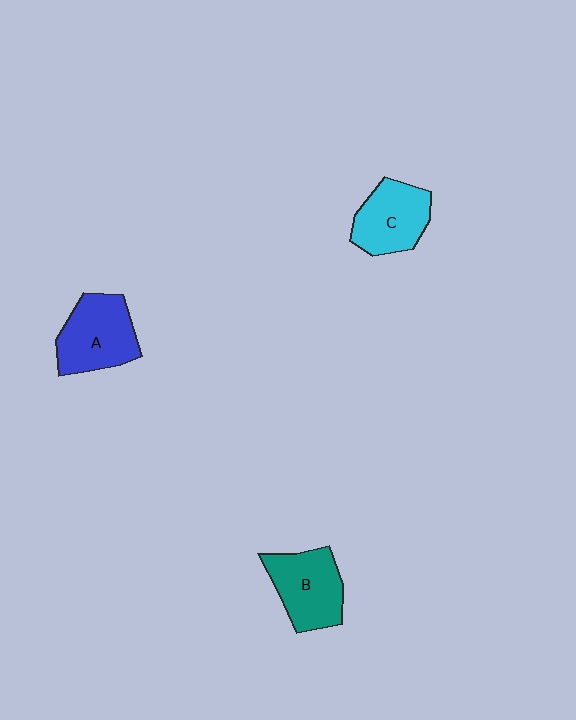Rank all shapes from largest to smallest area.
From largest to smallest: A (blue), B (teal), C (cyan).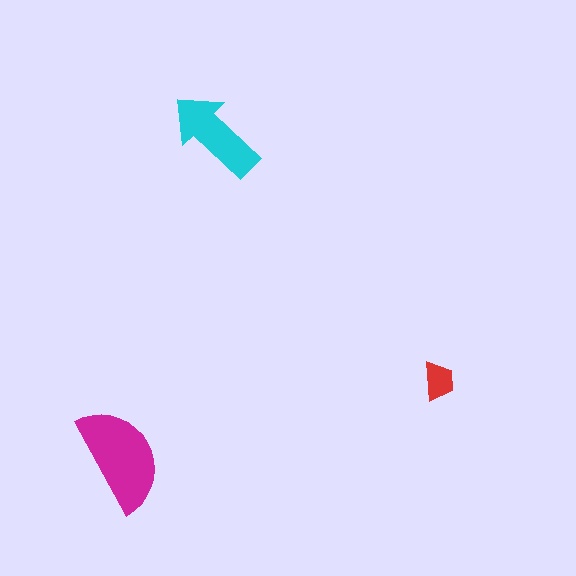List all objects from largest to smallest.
The magenta semicircle, the cyan arrow, the red trapezoid.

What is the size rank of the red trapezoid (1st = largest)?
3rd.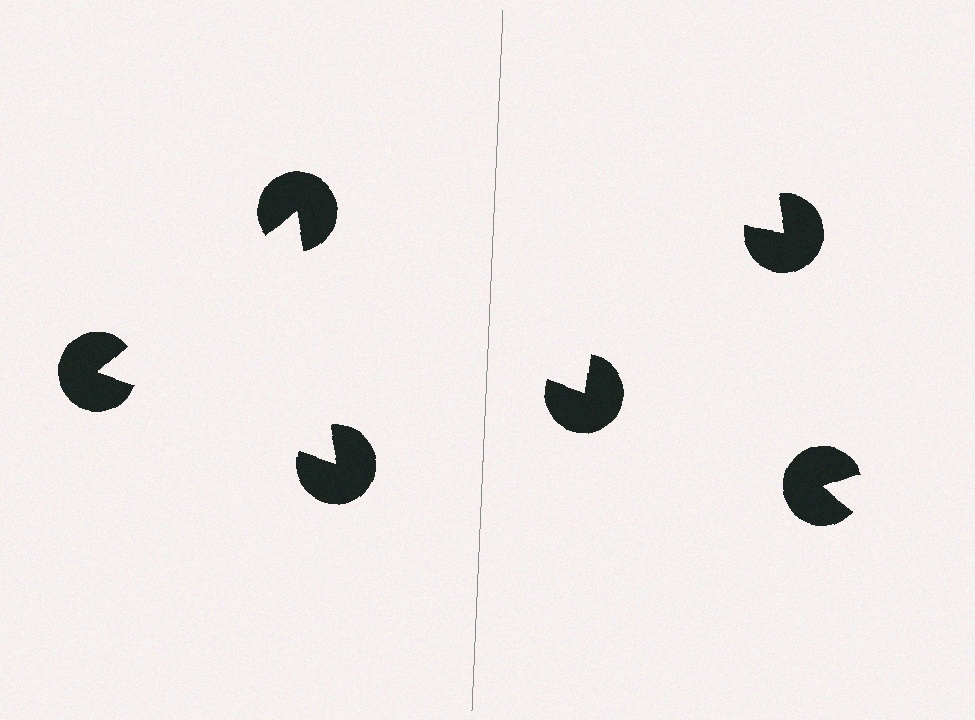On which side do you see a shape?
An illusory triangle appears on the left side. On the right side the wedge cuts are rotated, so no coherent shape forms.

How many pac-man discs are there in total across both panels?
6 — 3 on each side.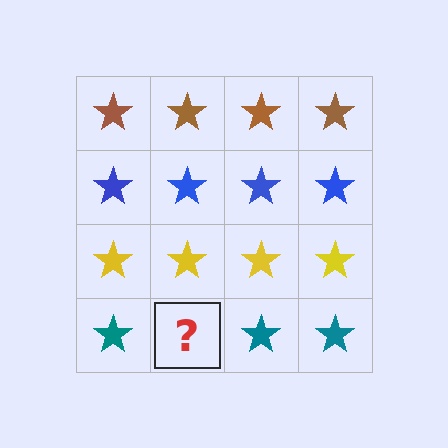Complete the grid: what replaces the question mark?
The question mark should be replaced with a teal star.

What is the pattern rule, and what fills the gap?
The rule is that each row has a consistent color. The gap should be filled with a teal star.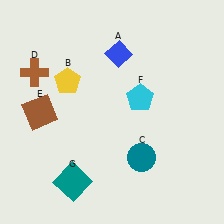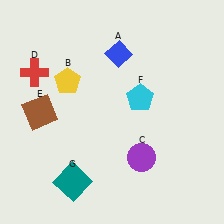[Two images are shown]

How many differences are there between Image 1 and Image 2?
There are 2 differences between the two images.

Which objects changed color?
C changed from teal to purple. D changed from brown to red.